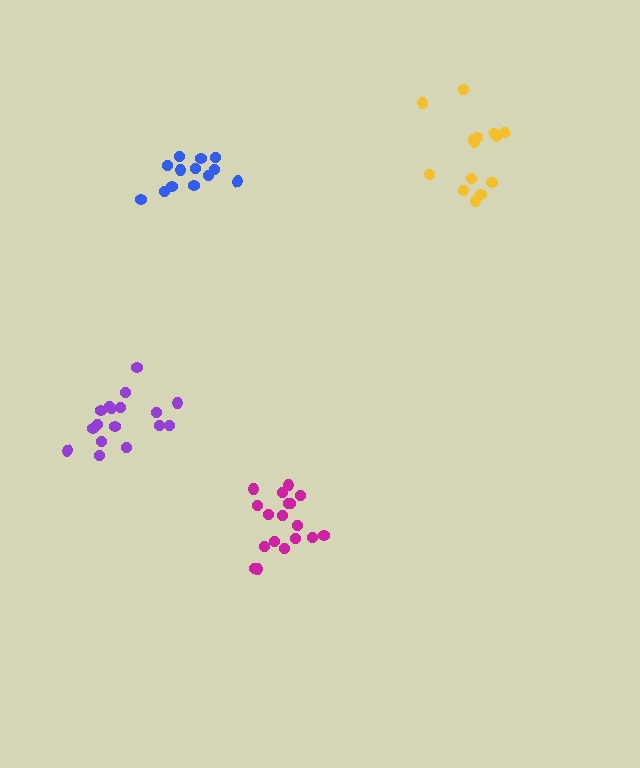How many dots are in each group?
Group 1: 18 dots, Group 2: 13 dots, Group 3: 14 dots, Group 4: 17 dots (62 total).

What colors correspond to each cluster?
The clusters are colored: magenta, blue, yellow, purple.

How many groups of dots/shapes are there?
There are 4 groups.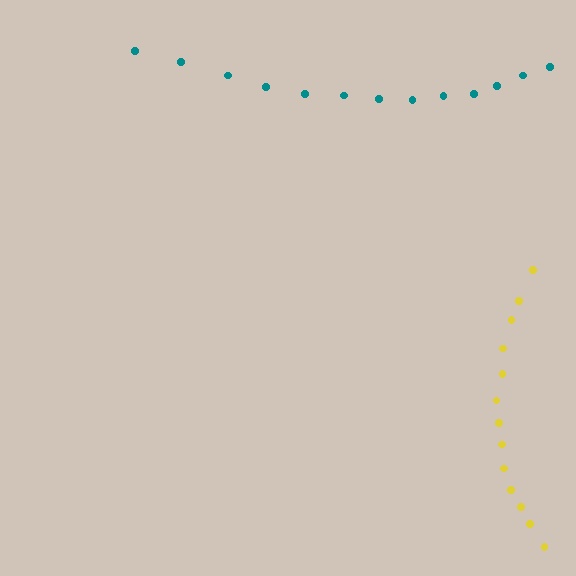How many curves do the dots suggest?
There are 2 distinct paths.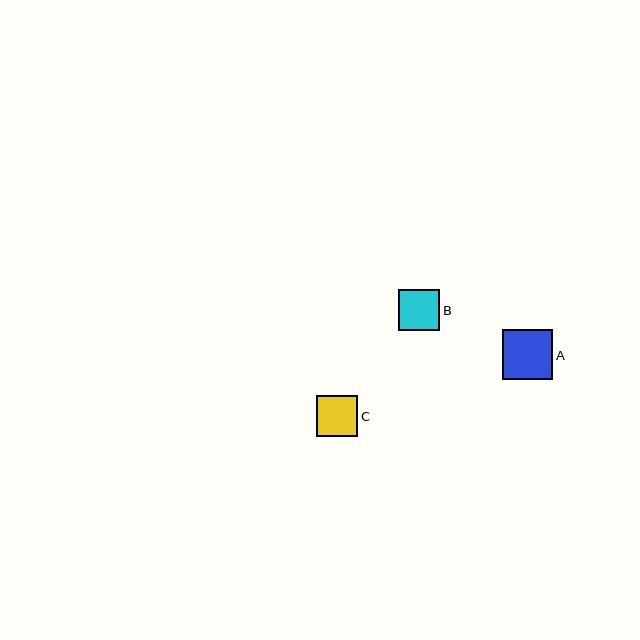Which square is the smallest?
Square B is the smallest with a size of approximately 41 pixels.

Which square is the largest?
Square A is the largest with a size of approximately 50 pixels.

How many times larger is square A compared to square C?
Square A is approximately 1.2 times the size of square C.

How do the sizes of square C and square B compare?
Square C and square B are approximately the same size.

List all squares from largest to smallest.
From largest to smallest: A, C, B.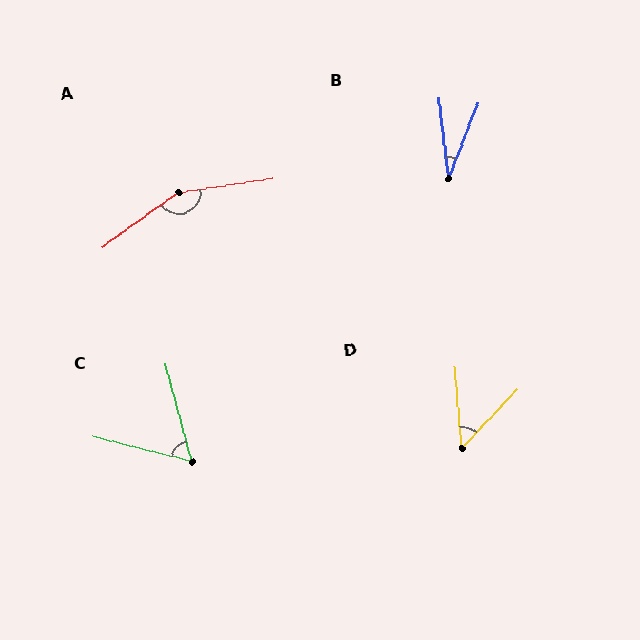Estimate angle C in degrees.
Approximately 61 degrees.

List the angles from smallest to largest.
B (28°), D (48°), C (61°), A (153°).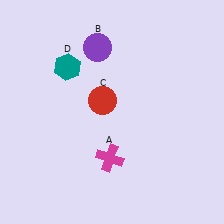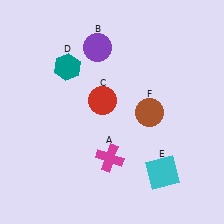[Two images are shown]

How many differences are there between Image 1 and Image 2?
There are 2 differences between the two images.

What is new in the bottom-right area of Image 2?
A cyan square (E) was added in the bottom-right area of Image 2.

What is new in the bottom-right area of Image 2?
A brown circle (F) was added in the bottom-right area of Image 2.